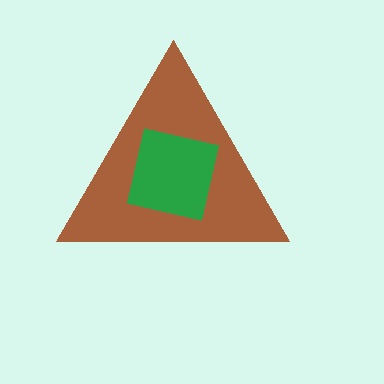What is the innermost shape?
The green square.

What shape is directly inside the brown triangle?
The green square.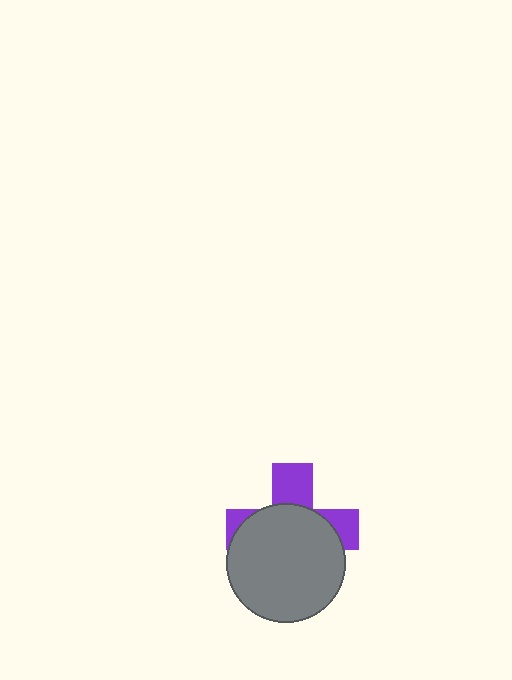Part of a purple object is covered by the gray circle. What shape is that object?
It is a cross.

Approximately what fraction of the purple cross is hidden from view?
Roughly 64% of the purple cross is hidden behind the gray circle.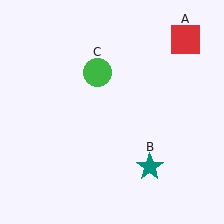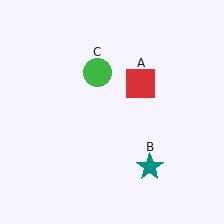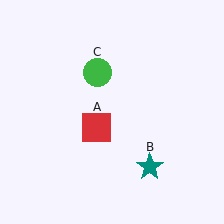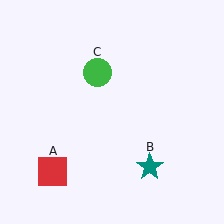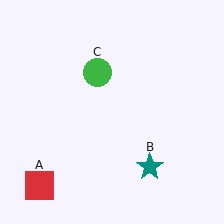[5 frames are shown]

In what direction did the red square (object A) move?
The red square (object A) moved down and to the left.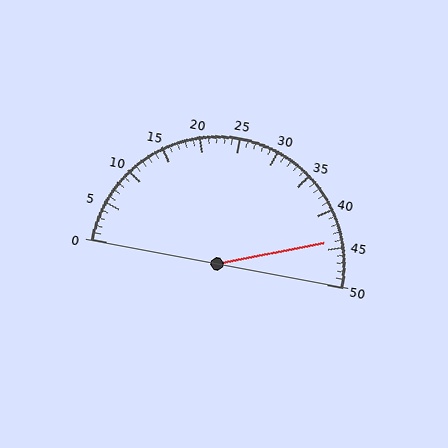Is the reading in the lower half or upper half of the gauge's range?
The reading is in the upper half of the range (0 to 50).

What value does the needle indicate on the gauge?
The needle indicates approximately 44.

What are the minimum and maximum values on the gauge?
The gauge ranges from 0 to 50.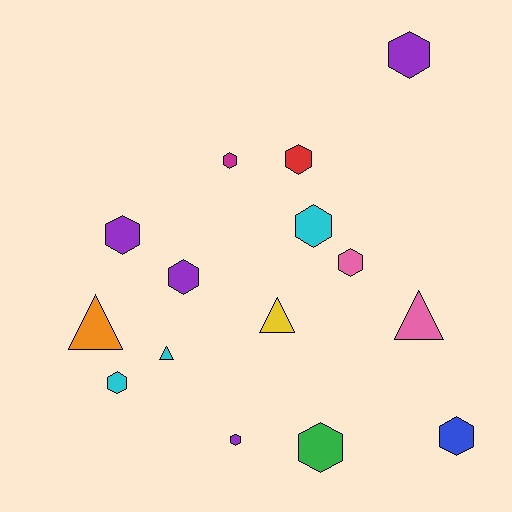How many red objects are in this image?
There is 1 red object.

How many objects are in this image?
There are 15 objects.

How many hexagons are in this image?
There are 11 hexagons.